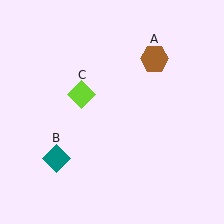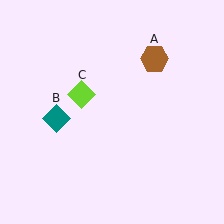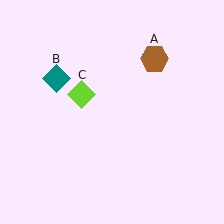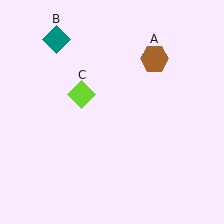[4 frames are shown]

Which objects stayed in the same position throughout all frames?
Brown hexagon (object A) and lime diamond (object C) remained stationary.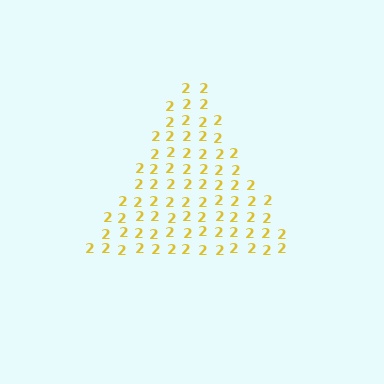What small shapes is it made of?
It is made of small digit 2's.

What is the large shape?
The large shape is a triangle.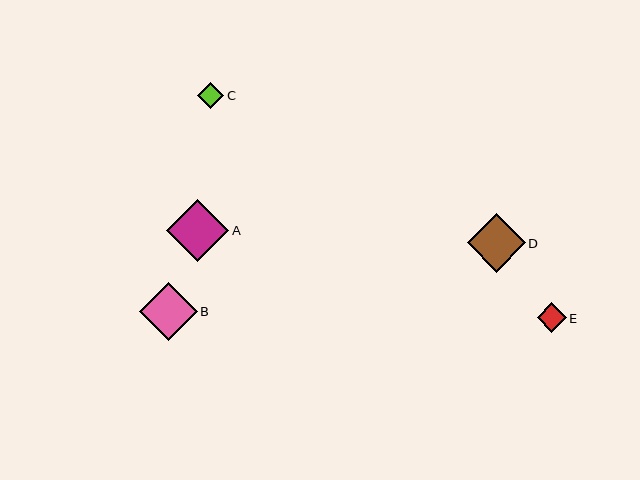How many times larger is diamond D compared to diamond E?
Diamond D is approximately 2.0 times the size of diamond E.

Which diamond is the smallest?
Diamond C is the smallest with a size of approximately 26 pixels.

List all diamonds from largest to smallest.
From largest to smallest: A, D, B, E, C.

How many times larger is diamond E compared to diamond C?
Diamond E is approximately 1.1 times the size of diamond C.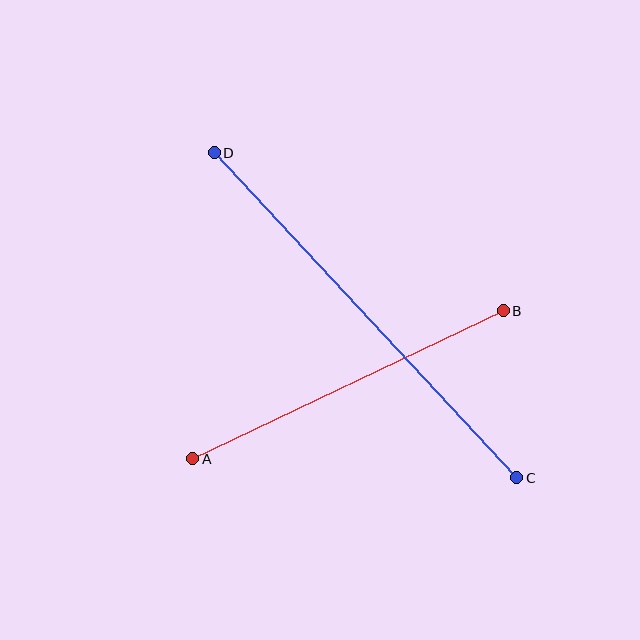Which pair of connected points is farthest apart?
Points C and D are farthest apart.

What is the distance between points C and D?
The distance is approximately 444 pixels.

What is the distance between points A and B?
The distance is approximately 344 pixels.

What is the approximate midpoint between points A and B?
The midpoint is at approximately (348, 385) pixels.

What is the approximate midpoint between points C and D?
The midpoint is at approximately (366, 315) pixels.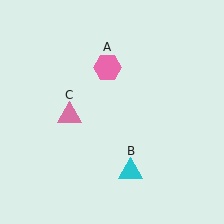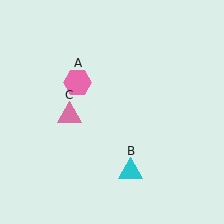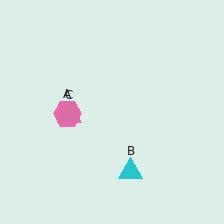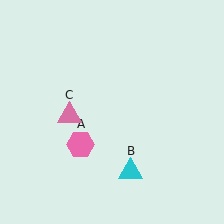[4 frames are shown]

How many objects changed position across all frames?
1 object changed position: pink hexagon (object A).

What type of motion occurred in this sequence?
The pink hexagon (object A) rotated counterclockwise around the center of the scene.